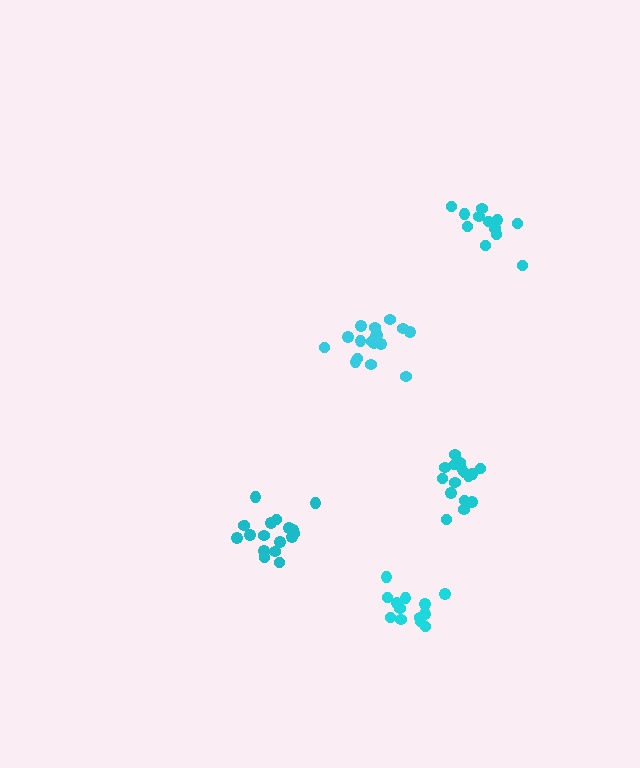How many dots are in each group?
Group 1: 13 dots, Group 2: 18 dots, Group 3: 16 dots, Group 4: 13 dots, Group 5: 17 dots (77 total).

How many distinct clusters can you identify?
There are 5 distinct clusters.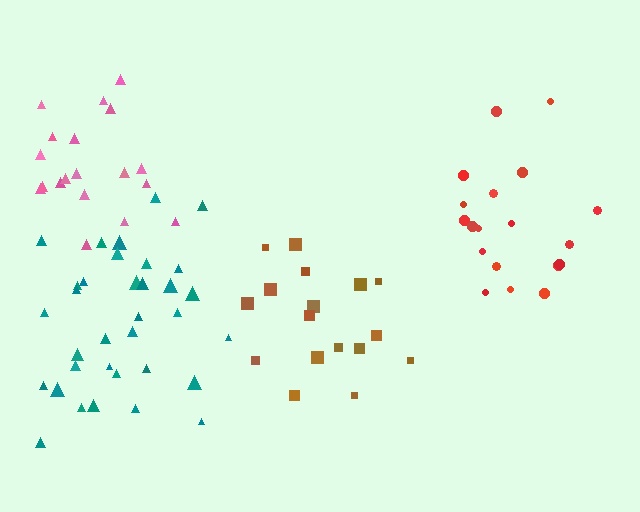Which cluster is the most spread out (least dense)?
Pink.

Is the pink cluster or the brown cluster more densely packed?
Brown.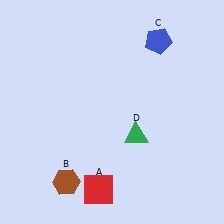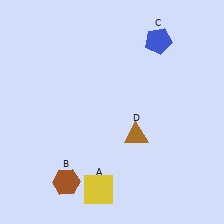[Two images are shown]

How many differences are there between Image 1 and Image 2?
There are 2 differences between the two images.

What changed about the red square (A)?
In Image 1, A is red. In Image 2, it changed to yellow.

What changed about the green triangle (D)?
In Image 1, D is green. In Image 2, it changed to brown.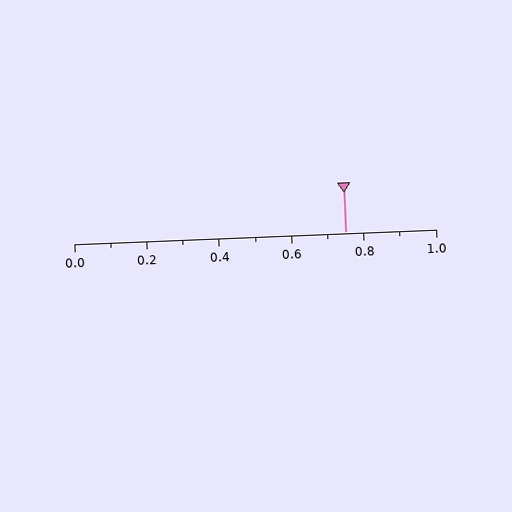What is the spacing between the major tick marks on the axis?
The major ticks are spaced 0.2 apart.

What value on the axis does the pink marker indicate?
The marker indicates approximately 0.75.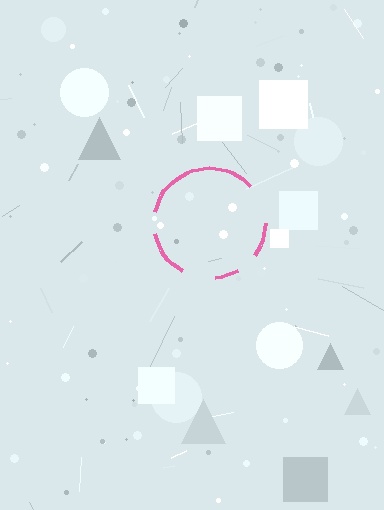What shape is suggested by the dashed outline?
The dashed outline suggests a circle.